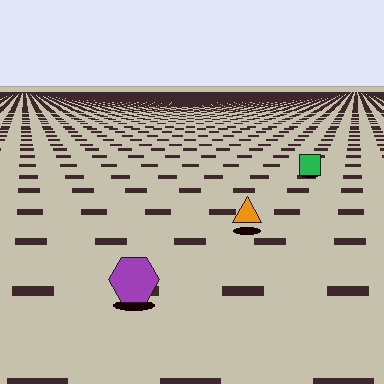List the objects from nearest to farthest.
From nearest to farthest: the purple hexagon, the orange triangle, the green square.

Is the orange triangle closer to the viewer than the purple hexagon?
No. The purple hexagon is closer — you can tell from the texture gradient: the ground texture is coarser near it.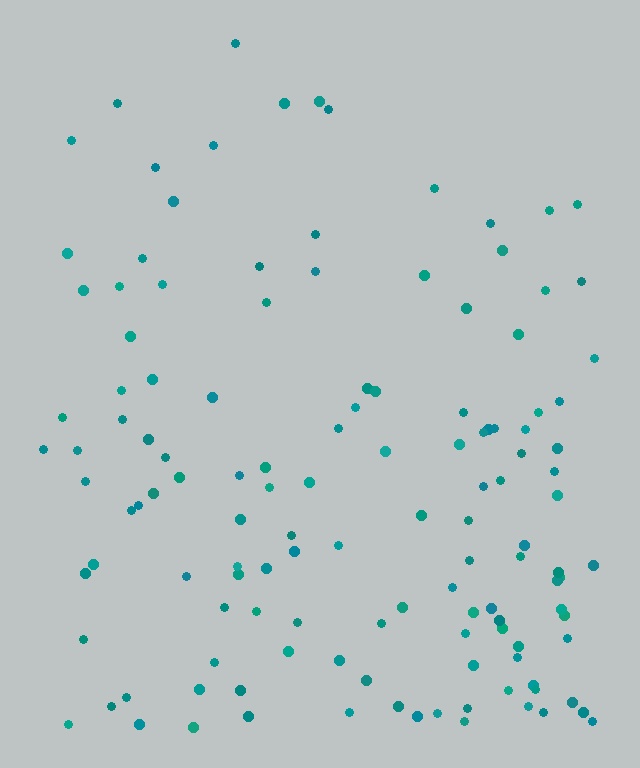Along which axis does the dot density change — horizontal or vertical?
Vertical.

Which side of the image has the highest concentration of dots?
The bottom.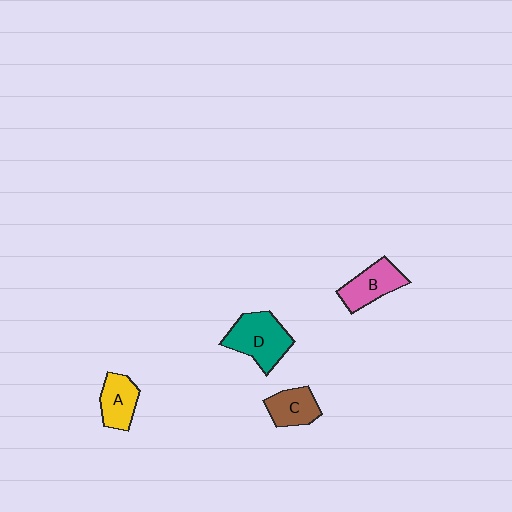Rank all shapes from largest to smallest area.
From largest to smallest: D (teal), B (pink), A (yellow), C (brown).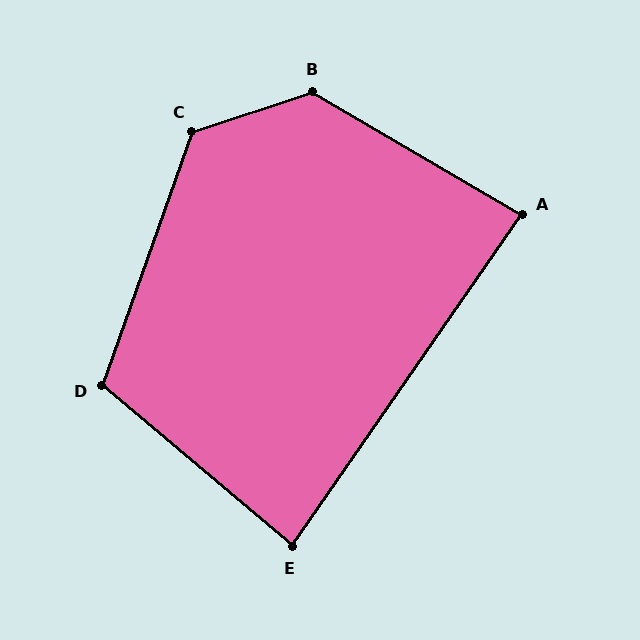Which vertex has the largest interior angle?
B, at approximately 132 degrees.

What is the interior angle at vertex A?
Approximately 86 degrees (approximately right).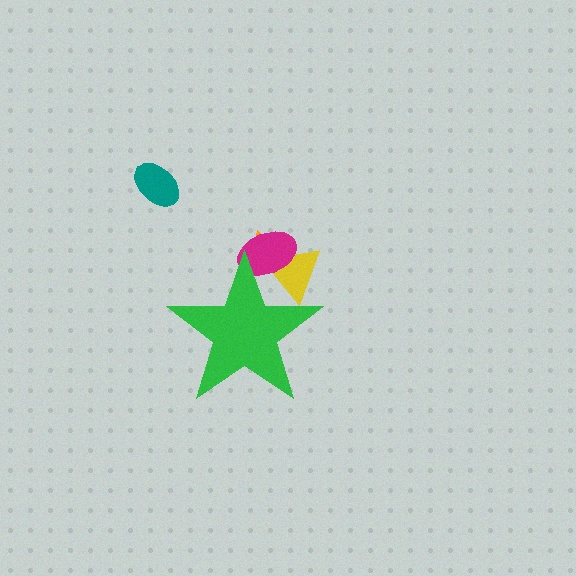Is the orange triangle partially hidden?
Yes, the orange triangle is partially hidden behind the green star.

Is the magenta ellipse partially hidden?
Yes, the magenta ellipse is partially hidden behind the green star.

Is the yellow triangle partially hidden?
Yes, the yellow triangle is partially hidden behind the green star.